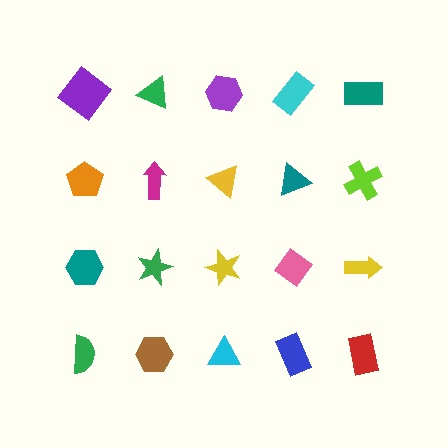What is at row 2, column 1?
An orange pentagon.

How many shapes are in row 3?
5 shapes.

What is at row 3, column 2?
A green star.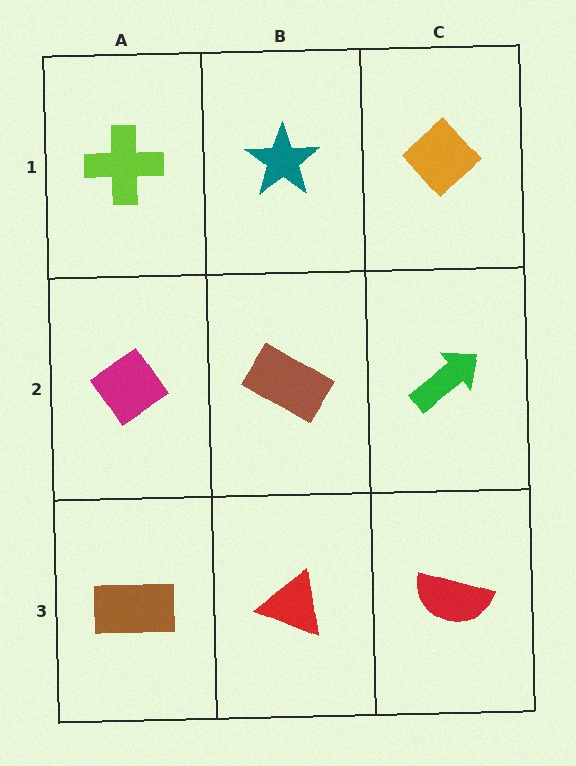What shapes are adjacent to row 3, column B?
A brown rectangle (row 2, column B), a brown rectangle (row 3, column A), a red semicircle (row 3, column C).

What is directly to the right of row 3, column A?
A red triangle.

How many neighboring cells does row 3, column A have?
2.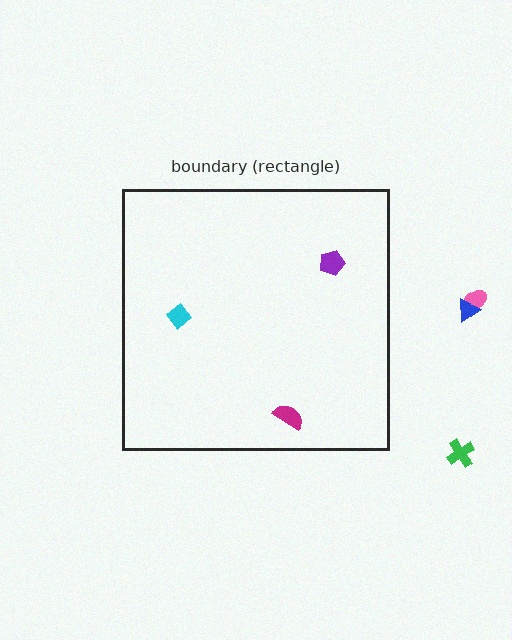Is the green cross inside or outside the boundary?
Outside.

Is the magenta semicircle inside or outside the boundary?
Inside.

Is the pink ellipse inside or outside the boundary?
Outside.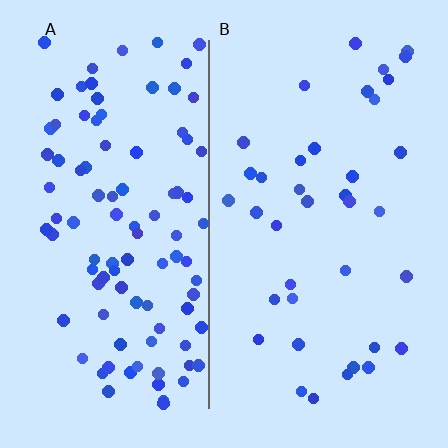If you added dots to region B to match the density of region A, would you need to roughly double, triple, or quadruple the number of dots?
Approximately triple.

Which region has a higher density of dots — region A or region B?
A (the left).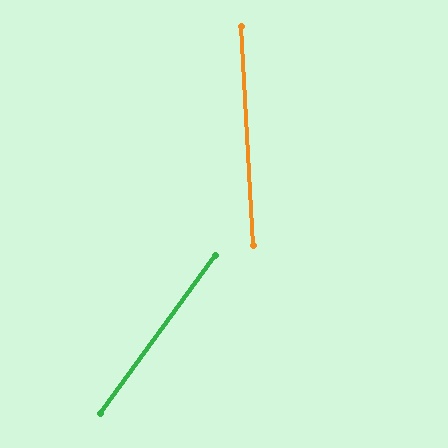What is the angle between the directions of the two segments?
Approximately 39 degrees.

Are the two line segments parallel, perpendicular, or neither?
Neither parallel nor perpendicular — they differ by about 39°.